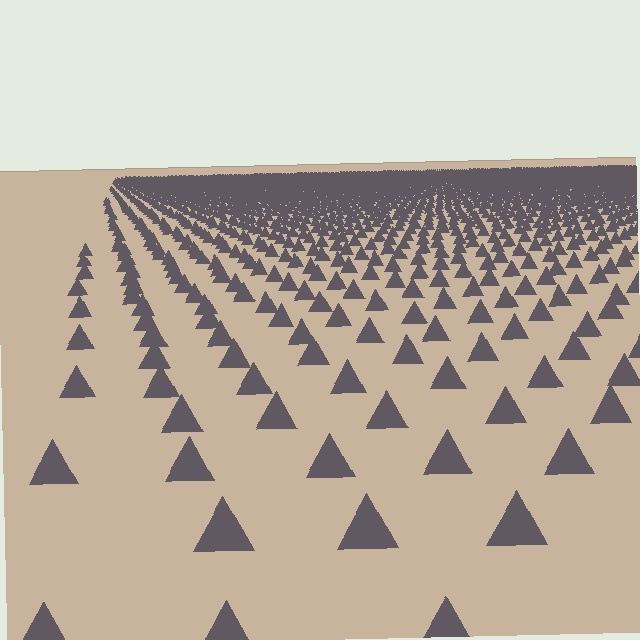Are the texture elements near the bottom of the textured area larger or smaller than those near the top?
Larger. Near the bottom, elements are closer to the viewer and appear at a bigger on-screen size.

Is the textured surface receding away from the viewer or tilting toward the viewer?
The surface is receding away from the viewer. Texture elements get smaller and denser toward the top.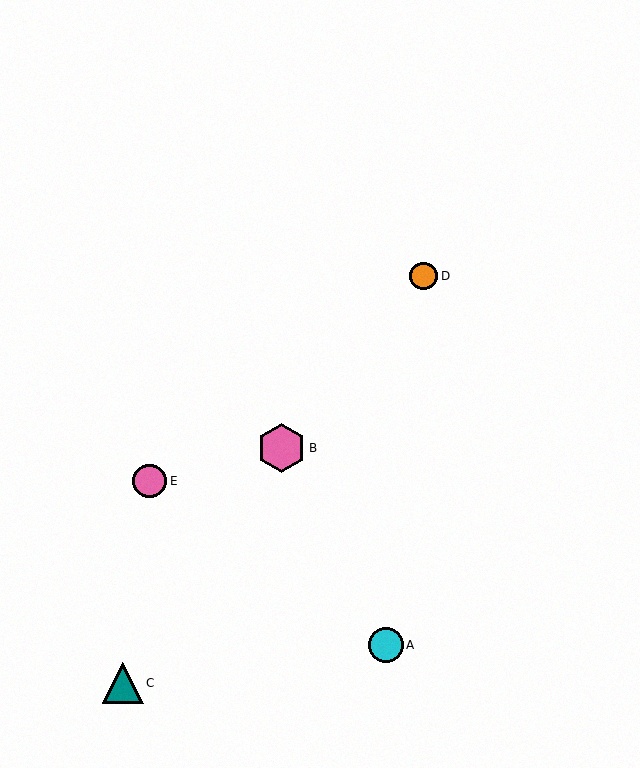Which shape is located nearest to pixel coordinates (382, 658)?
The cyan circle (labeled A) at (386, 645) is nearest to that location.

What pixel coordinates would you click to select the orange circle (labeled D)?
Click at (424, 276) to select the orange circle D.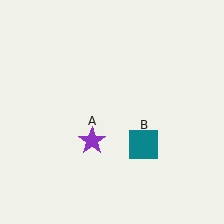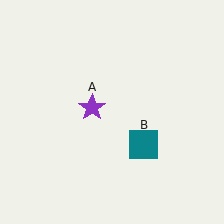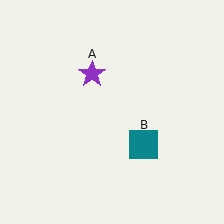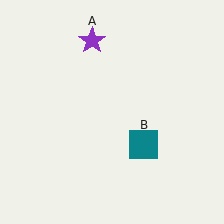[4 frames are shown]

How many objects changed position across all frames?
1 object changed position: purple star (object A).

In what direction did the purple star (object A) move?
The purple star (object A) moved up.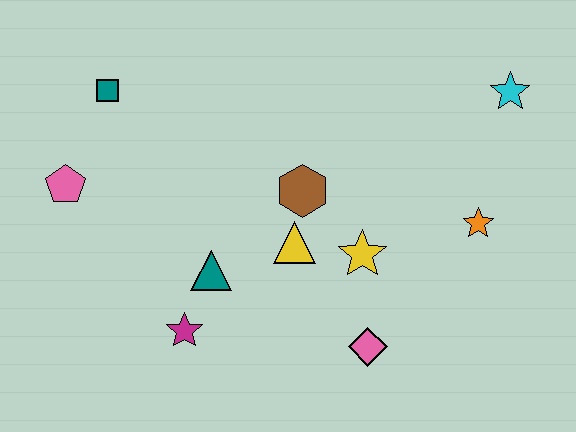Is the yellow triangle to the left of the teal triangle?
No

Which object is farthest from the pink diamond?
The teal square is farthest from the pink diamond.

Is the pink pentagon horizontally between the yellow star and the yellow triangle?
No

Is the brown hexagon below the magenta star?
No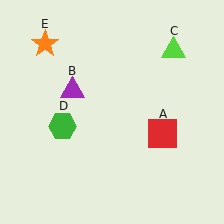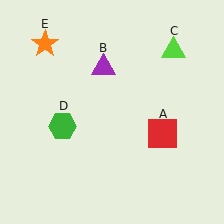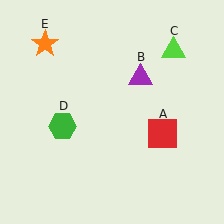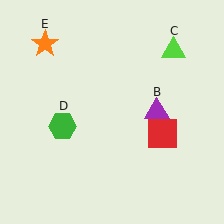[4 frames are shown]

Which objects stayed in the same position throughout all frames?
Red square (object A) and lime triangle (object C) and green hexagon (object D) and orange star (object E) remained stationary.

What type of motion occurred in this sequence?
The purple triangle (object B) rotated clockwise around the center of the scene.